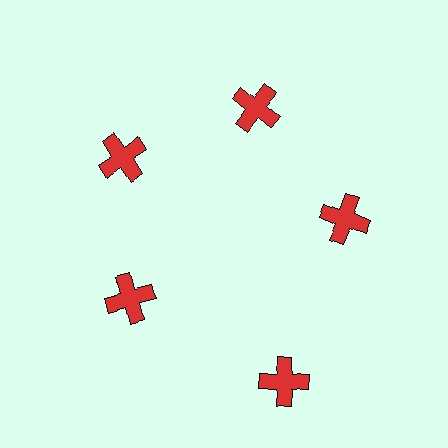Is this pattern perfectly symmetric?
No. The 5 red crosses are arranged in a ring, but one element near the 5 o'clock position is pushed outward from the center, breaking the 5-fold rotational symmetry.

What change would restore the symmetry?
The symmetry would be restored by moving it inward, back onto the ring so that all 5 crosses sit at equal angles and equal distance from the center.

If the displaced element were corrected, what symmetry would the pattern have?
It would have 5-fold rotational symmetry — the pattern would map onto itself every 72 degrees.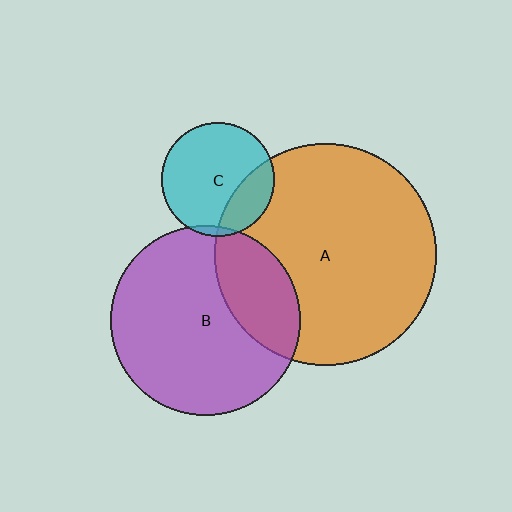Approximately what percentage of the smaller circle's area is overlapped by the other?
Approximately 25%.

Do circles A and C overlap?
Yes.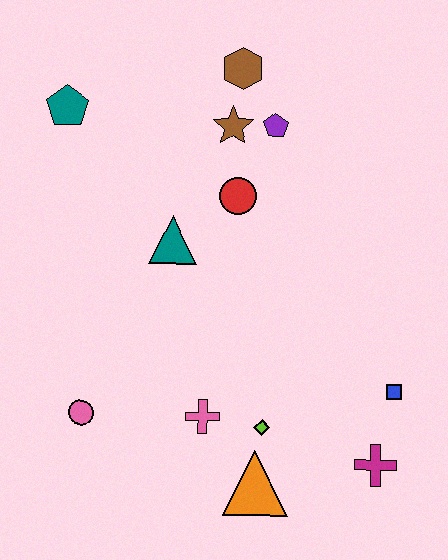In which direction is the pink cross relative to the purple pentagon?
The pink cross is below the purple pentagon.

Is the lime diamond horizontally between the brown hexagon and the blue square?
Yes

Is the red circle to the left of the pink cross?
No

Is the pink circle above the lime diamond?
Yes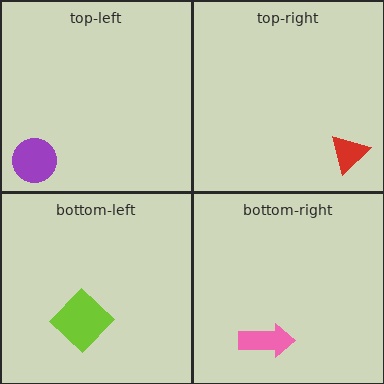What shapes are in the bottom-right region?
The pink arrow.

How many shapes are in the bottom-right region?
1.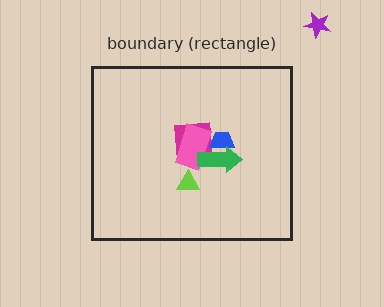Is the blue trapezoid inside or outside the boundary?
Inside.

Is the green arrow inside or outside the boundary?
Inside.